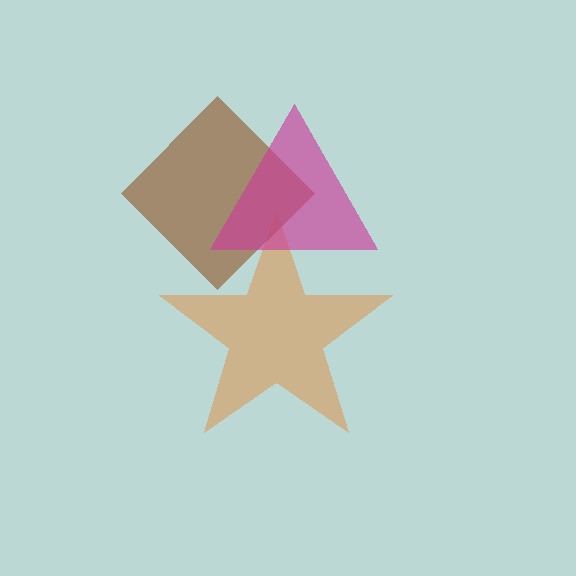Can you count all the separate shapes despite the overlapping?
Yes, there are 3 separate shapes.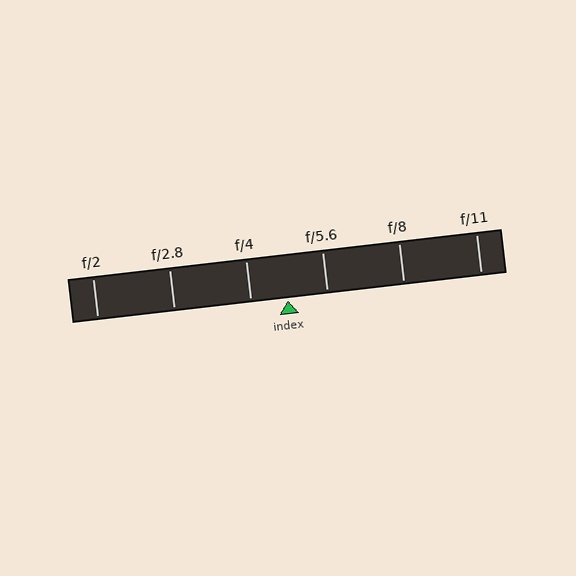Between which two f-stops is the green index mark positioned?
The index mark is between f/4 and f/5.6.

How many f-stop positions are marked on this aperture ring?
There are 6 f-stop positions marked.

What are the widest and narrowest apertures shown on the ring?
The widest aperture shown is f/2 and the narrowest is f/11.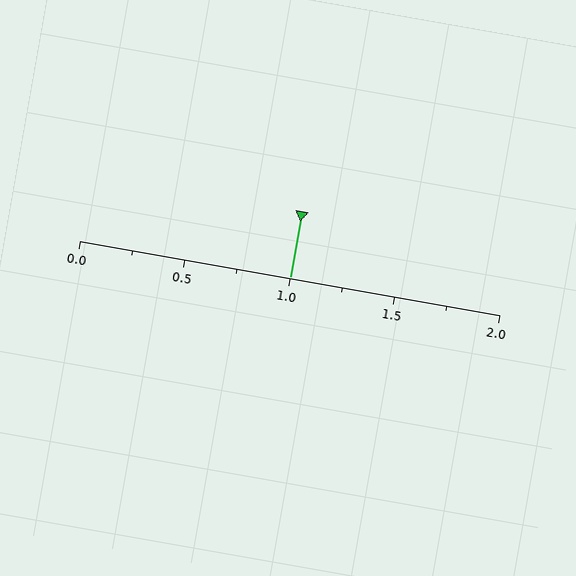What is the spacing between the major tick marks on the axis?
The major ticks are spaced 0.5 apart.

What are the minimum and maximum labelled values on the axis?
The axis runs from 0.0 to 2.0.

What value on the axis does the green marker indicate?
The marker indicates approximately 1.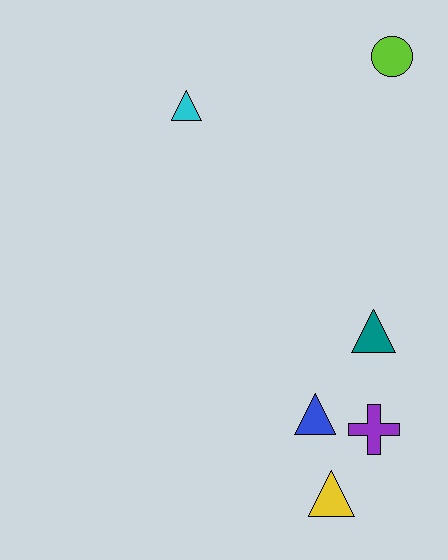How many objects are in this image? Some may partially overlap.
There are 6 objects.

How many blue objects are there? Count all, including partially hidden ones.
There is 1 blue object.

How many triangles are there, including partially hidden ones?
There are 4 triangles.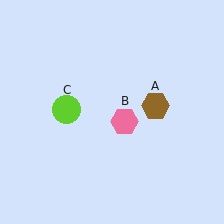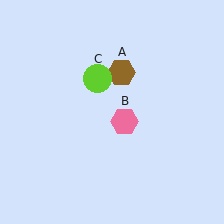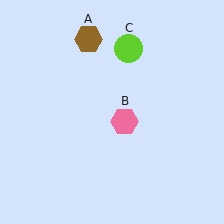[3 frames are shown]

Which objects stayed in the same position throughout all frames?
Pink hexagon (object B) remained stationary.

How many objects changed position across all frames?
2 objects changed position: brown hexagon (object A), lime circle (object C).